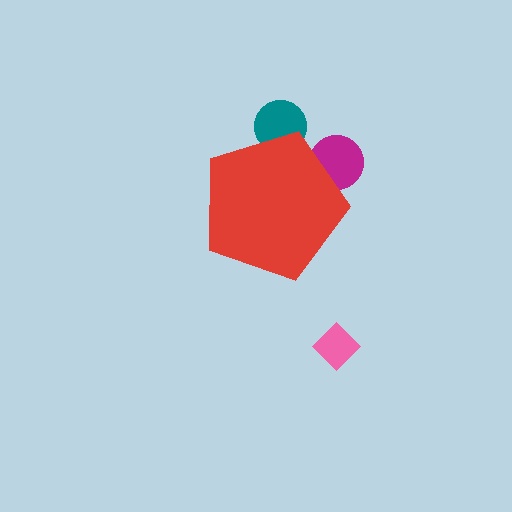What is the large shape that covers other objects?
A red pentagon.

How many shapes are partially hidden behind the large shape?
2 shapes are partially hidden.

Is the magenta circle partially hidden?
Yes, the magenta circle is partially hidden behind the red pentagon.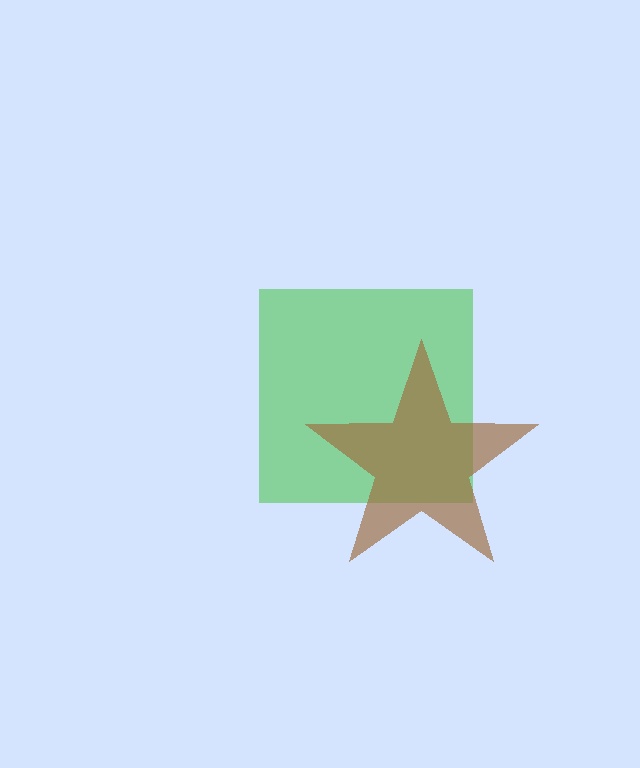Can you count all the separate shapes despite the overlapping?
Yes, there are 2 separate shapes.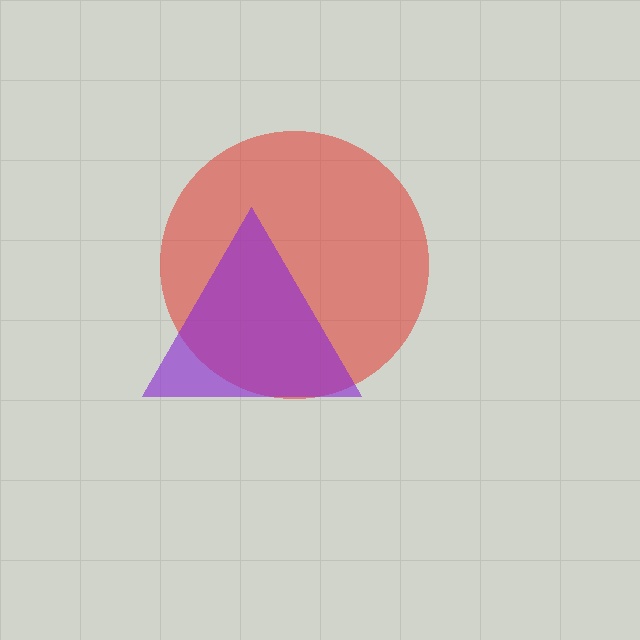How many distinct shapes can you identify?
There are 2 distinct shapes: a red circle, a purple triangle.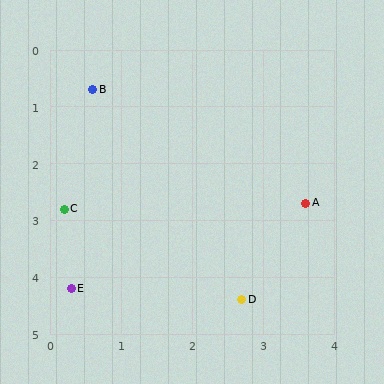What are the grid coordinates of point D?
Point D is at approximately (2.7, 4.4).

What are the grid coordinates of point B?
Point B is at approximately (0.6, 0.7).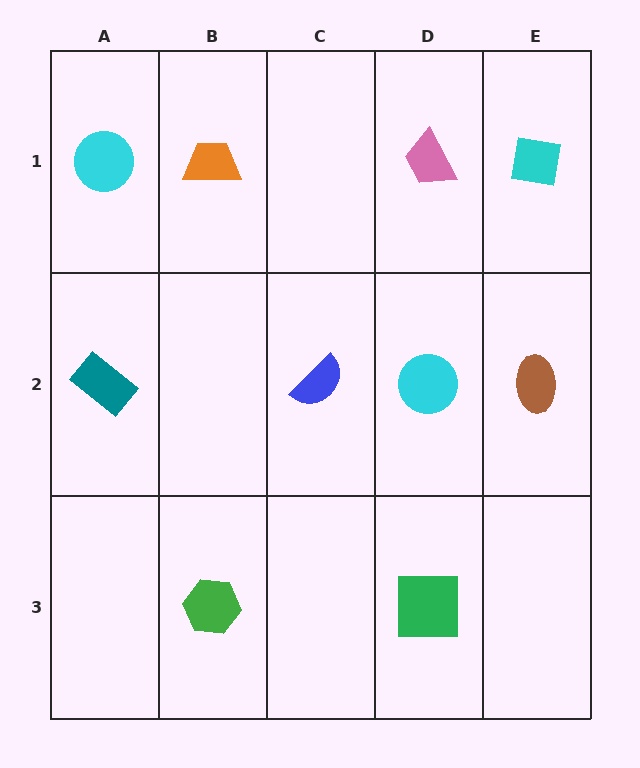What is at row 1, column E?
A cyan square.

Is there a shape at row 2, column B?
No, that cell is empty.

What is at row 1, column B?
An orange trapezoid.